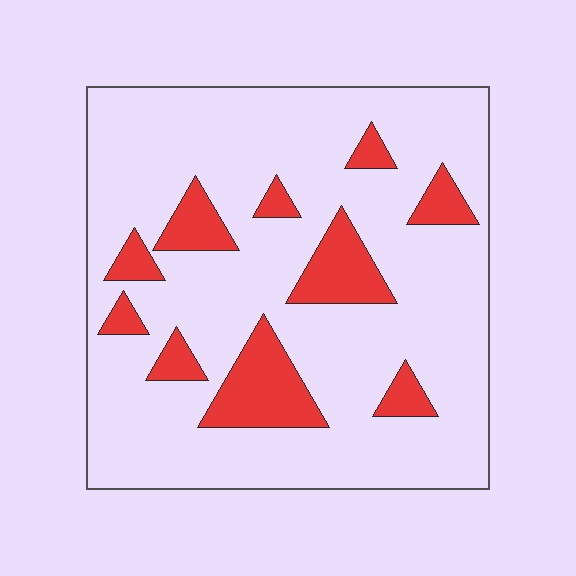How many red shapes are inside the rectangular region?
10.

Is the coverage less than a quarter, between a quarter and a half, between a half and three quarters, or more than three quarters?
Less than a quarter.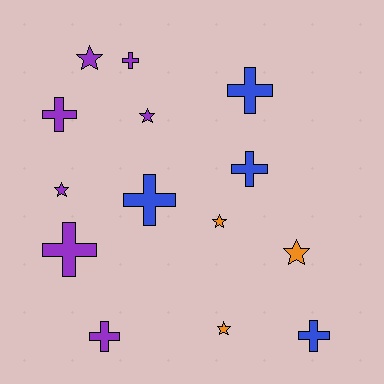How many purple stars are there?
There are 3 purple stars.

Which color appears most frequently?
Purple, with 7 objects.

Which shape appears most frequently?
Cross, with 8 objects.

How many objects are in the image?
There are 14 objects.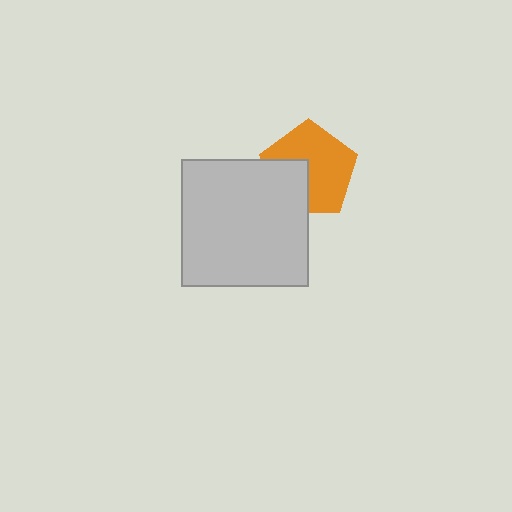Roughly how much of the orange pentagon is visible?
Most of it is visible (roughly 67%).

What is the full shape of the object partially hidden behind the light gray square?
The partially hidden object is an orange pentagon.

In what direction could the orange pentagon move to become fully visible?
The orange pentagon could move toward the upper-right. That would shift it out from behind the light gray square entirely.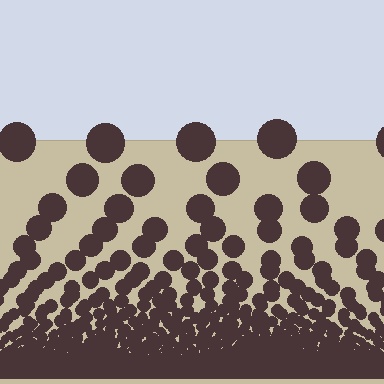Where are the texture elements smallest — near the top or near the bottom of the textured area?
Near the bottom.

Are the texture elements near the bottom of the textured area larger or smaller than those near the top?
Smaller. The gradient is inverted — elements near the bottom are smaller and denser.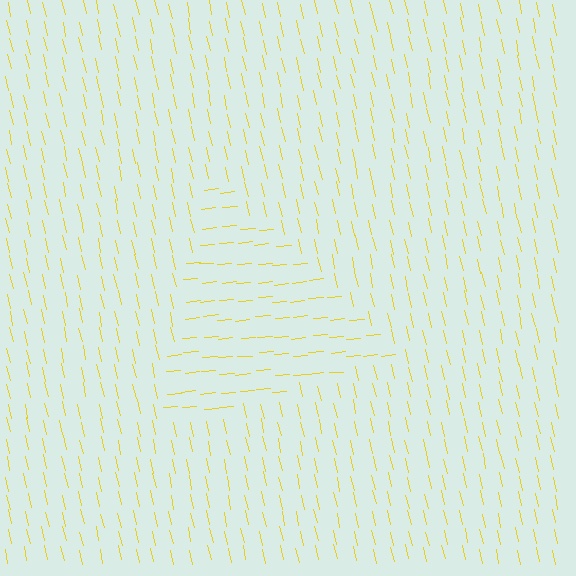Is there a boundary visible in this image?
Yes, there is a texture boundary formed by a change in line orientation.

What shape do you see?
I see a triangle.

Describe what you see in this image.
The image is filled with small yellow line segments. A triangle region in the image has lines oriented differently from the surrounding lines, creating a visible texture boundary.